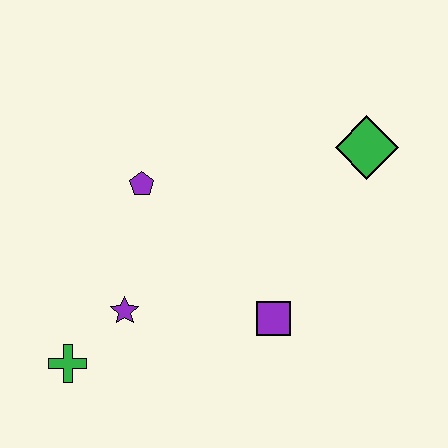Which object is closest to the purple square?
The purple star is closest to the purple square.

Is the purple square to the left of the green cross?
No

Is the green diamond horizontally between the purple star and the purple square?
No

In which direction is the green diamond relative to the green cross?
The green diamond is to the right of the green cross.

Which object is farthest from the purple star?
The green diamond is farthest from the purple star.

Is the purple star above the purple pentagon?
No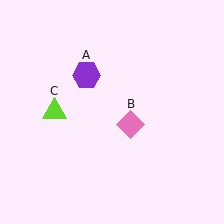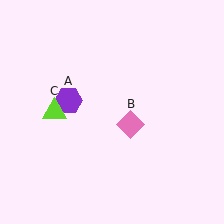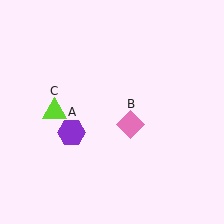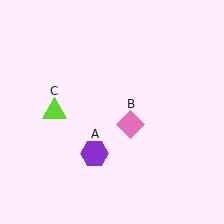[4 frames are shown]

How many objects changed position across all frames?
1 object changed position: purple hexagon (object A).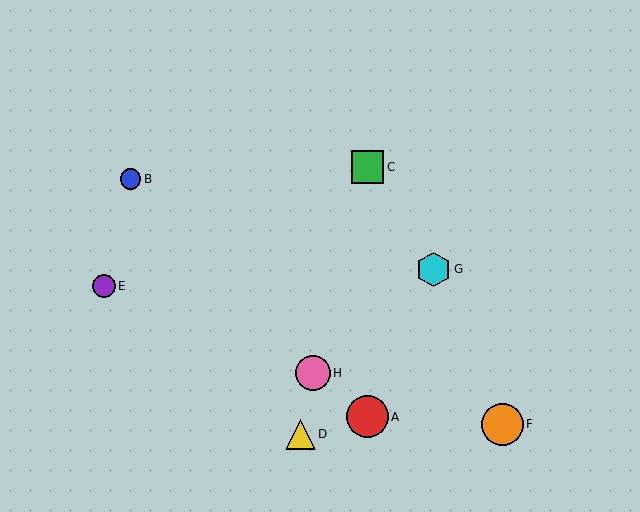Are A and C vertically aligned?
Yes, both are at x≈367.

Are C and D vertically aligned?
No, C is at x≈367 and D is at x≈300.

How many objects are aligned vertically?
2 objects (A, C) are aligned vertically.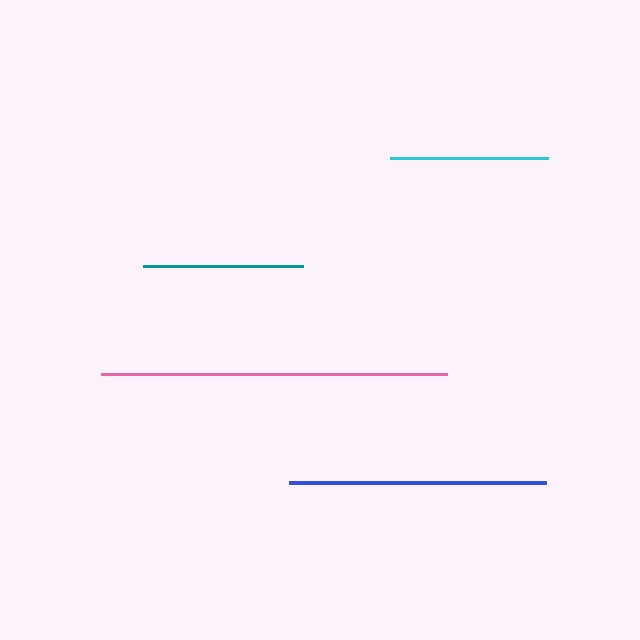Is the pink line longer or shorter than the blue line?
The pink line is longer than the blue line.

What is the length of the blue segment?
The blue segment is approximately 257 pixels long.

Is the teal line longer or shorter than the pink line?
The pink line is longer than the teal line.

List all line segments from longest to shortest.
From longest to shortest: pink, blue, teal, cyan.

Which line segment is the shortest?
The cyan line is the shortest at approximately 158 pixels.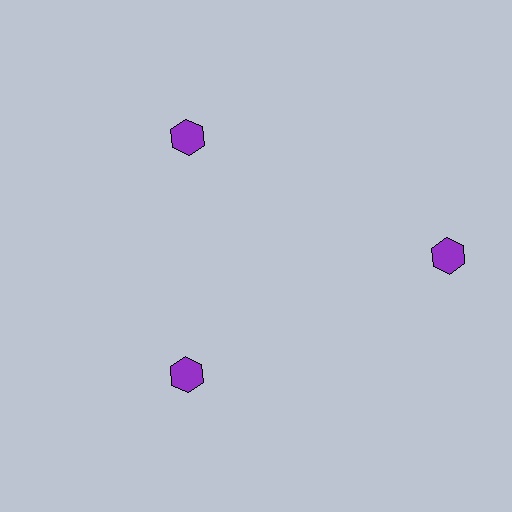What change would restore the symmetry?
The symmetry would be restored by moving it inward, back onto the ring so that all 3 hexagons sit at equal angles and equal distance from the center.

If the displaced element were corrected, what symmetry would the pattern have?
It would have 3-fold rotational symmetry — the pattern would map onto itself every 120 degrees.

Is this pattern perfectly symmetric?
No. The 3 purple hexagons are arranged in a ring, but one element near the 3 o'clock position is pushed outward from the center, breaking the 3-fold rotational symmetry.